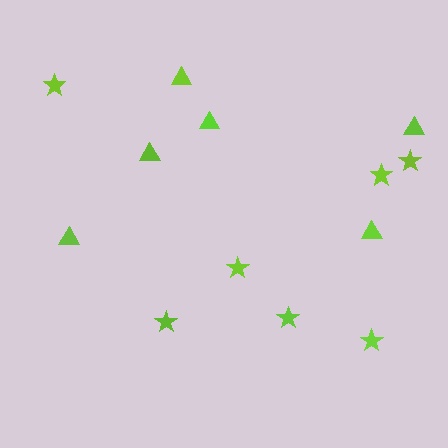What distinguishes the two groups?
There are 2 groups: one group of triangles (6) and one group of stars (7).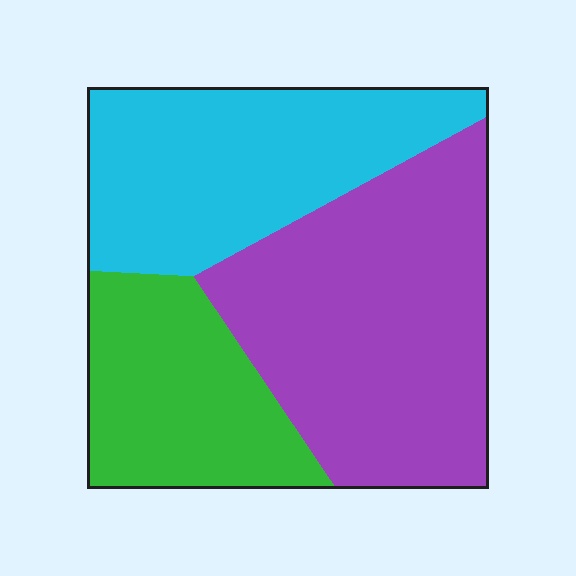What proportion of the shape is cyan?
Cyan takes up about one third (1/3) of the shape.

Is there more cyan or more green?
Cyan.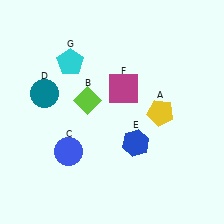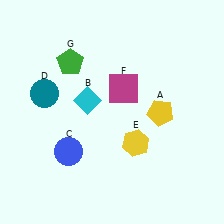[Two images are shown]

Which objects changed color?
B changed from lime to cyan. E changed from blue to yellow. G changed from cyan to green.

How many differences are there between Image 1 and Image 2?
There are 3 differences between the two images.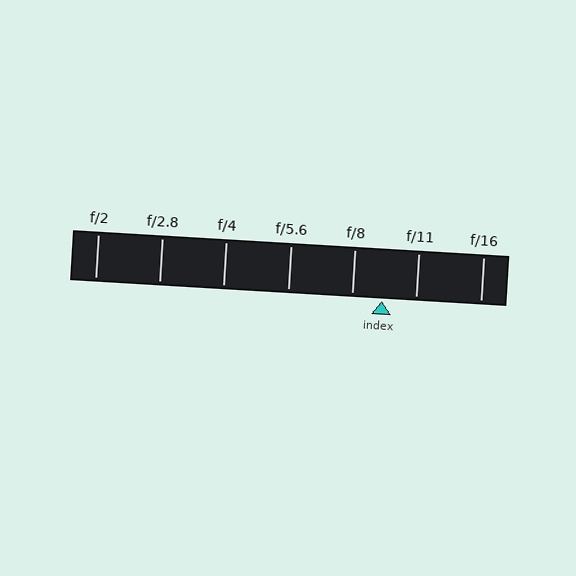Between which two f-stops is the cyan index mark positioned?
The index mark is between f/8 and f/11.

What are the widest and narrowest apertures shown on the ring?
The widest aperture shown is f/2 and the narrowest is f/16.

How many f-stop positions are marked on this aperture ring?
There are 7 f-stop positions marked.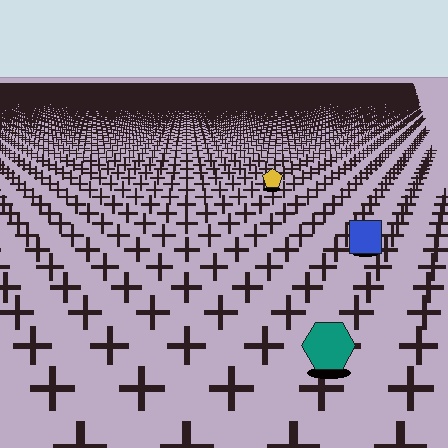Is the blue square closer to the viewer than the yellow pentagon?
Yes. The blue square is closer — you can tell from the texture gradient: the ground texture is coarser near it.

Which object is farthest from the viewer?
The yellow pentagon is farthest from the viewer. It appears smaller and the ground texture around it is denser.